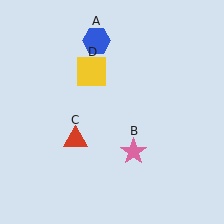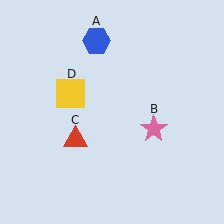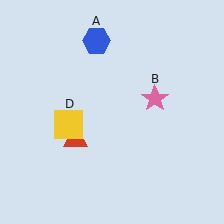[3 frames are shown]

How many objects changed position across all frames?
2 objects changed position: pink star (object B), yellow square (object D).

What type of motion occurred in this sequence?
The pink star (object B), yellow square (object D) rotated counterclockwise around the center of the scene.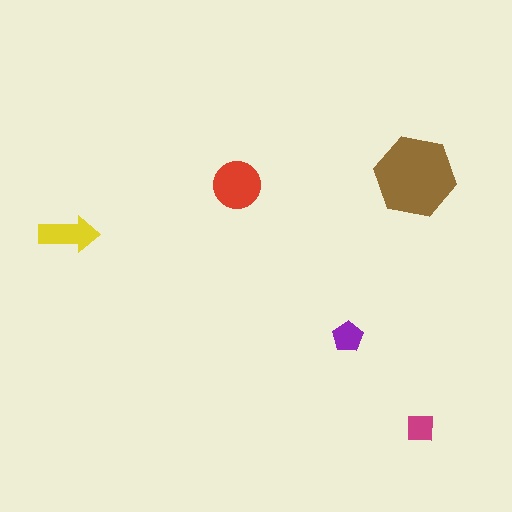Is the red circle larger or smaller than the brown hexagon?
Smaller.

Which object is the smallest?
The magenta square.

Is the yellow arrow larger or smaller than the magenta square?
Larger.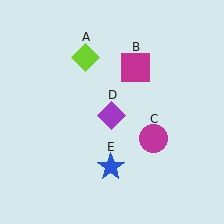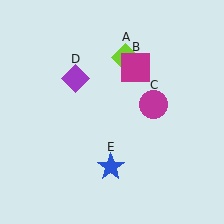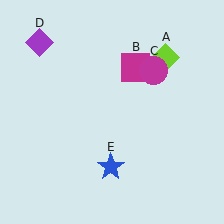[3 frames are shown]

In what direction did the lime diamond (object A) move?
The lime diamond (object A) moved right.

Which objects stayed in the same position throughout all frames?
Magenta square (object B) and blue star (object E) remained stationary.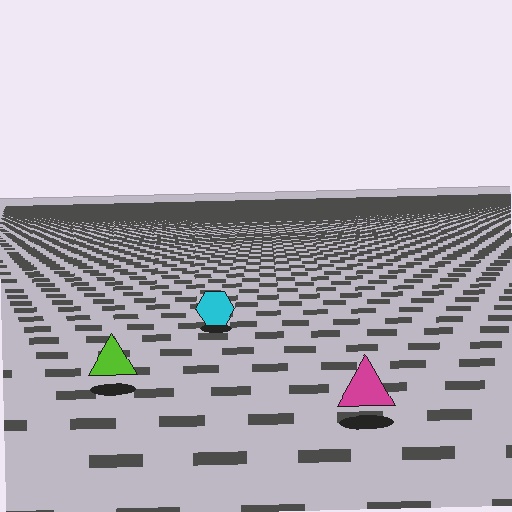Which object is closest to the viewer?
The magenta triangle is closest. The texture marks near it are larger and more spread out.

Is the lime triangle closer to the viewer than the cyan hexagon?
Yes. The lime triangle is closer — you can tell from the texture gradient: the ground texture is coarser near it.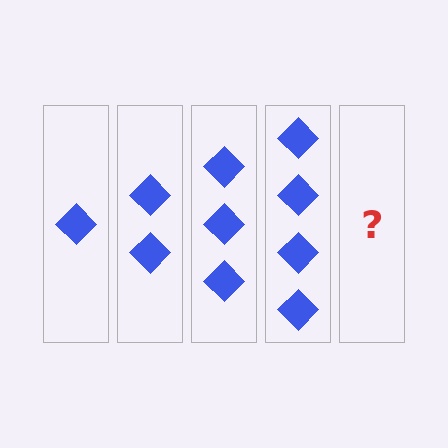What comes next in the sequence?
The next element should be 5 diamonds.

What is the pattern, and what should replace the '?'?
The pattern is that each step adds one more diamond. The '?' should be 5 diamonds.